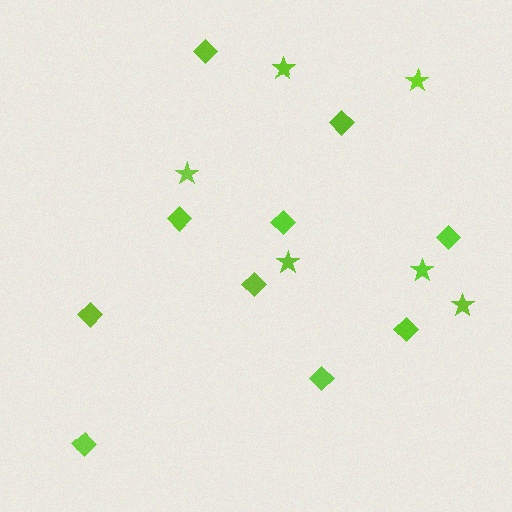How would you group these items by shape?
There are 2 groups: one group of stars (6) and one group of diamonds (10).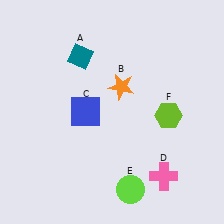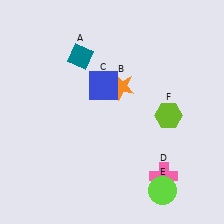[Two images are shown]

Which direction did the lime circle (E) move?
The lime circle (E) moved right.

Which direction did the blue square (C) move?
The blue square (C) moved up.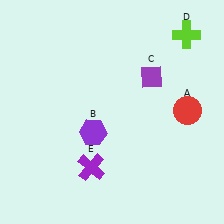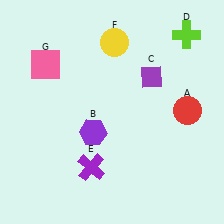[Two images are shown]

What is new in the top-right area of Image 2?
A yellow circle (F) was added in the top-right area of Image 2.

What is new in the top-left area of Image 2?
A pink square (G) was added in the top-left area of Image 2.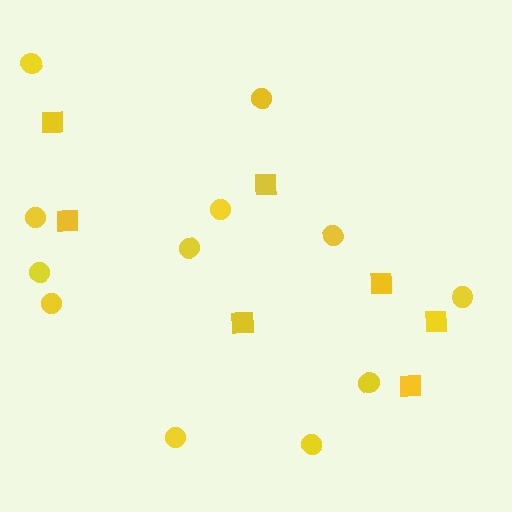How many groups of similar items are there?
There are 2 groups: one group of circles (12) and one group of squares (7).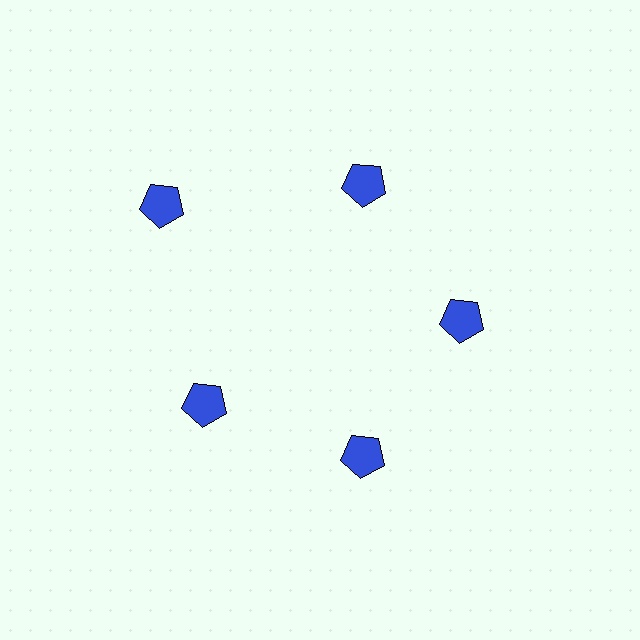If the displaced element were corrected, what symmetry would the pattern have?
It would have 5-fold rotational symmetry — the pattern would map onto itself every 72 degrees.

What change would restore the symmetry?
The symmetry would be restored by moving it inward, back onto the ring so that all 5 pentagons sit at equal angles and equal distance from the center.